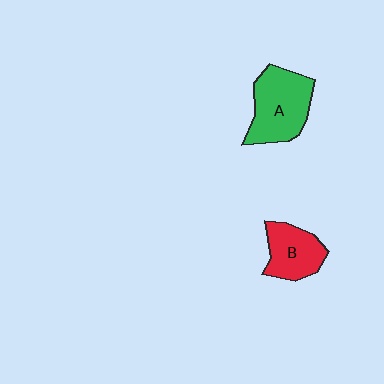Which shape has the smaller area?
Shape B (red).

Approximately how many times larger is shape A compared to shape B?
Approximately 1.4 times.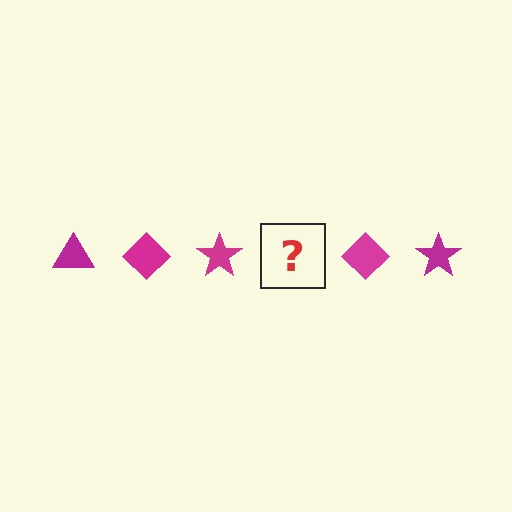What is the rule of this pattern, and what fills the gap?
The rule is that the pattern cycles through triangle, diamond, star shapes in magenta. The gap should be filled with a magenta triangle.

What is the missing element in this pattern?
The missing element is a magenta triangle.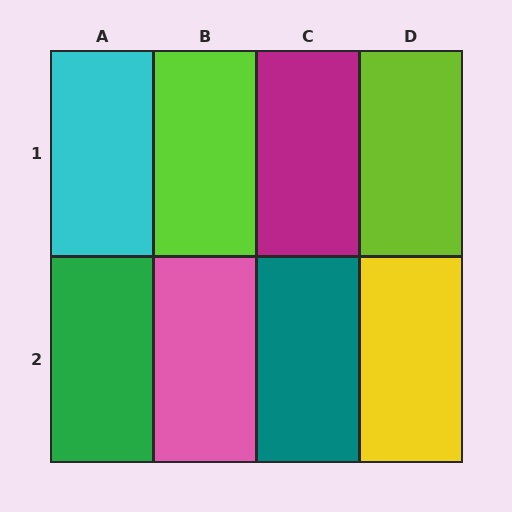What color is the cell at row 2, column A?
Green.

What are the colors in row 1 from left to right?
Cyan, lime, magenta, lime.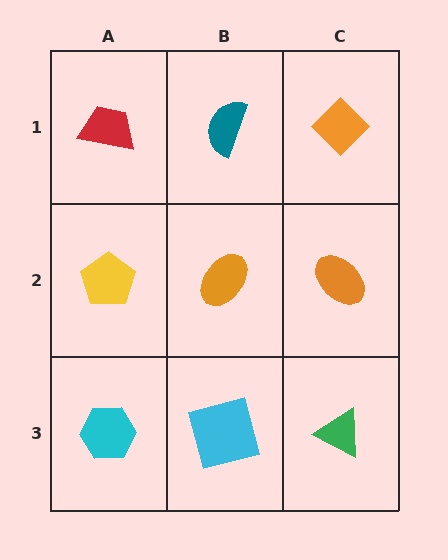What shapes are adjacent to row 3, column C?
An orange ellipse (row 2, column C), a cyan square (row 3, column B).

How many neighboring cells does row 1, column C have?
2.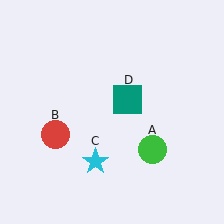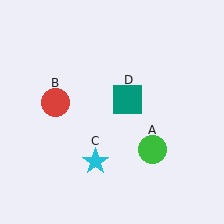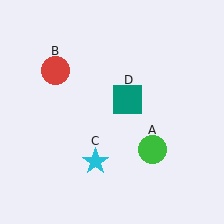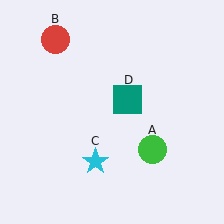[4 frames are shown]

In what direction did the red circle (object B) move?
The red circle (object B) moved up.